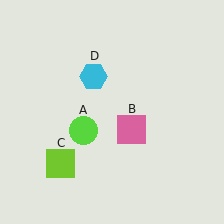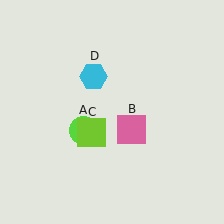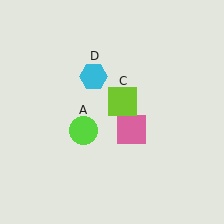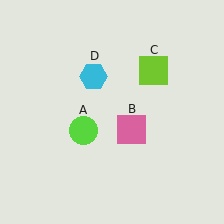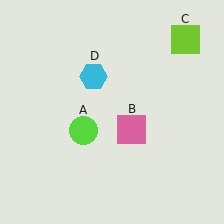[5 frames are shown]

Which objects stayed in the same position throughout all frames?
Lime circle (object A) and pink square (object B) and cyan hexagon (object D) remained stationary.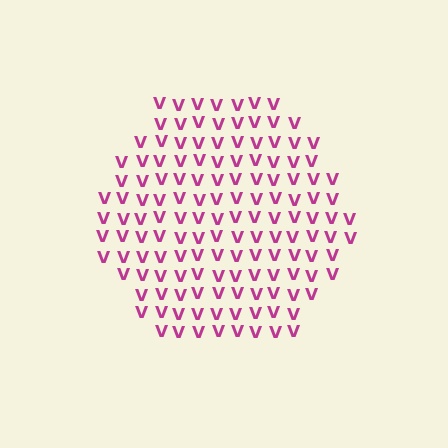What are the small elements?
The small elements are letter V's.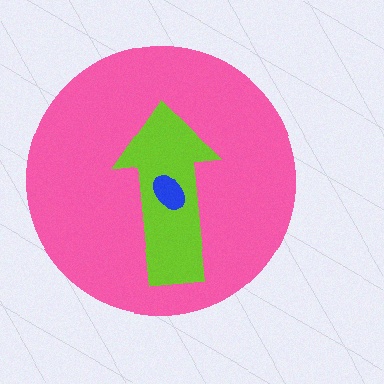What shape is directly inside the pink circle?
The lime arrow.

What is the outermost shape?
The pink circle.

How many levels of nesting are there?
3.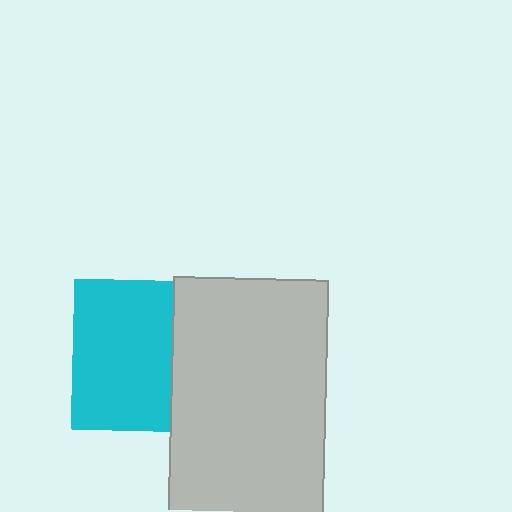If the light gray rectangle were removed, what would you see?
You would see the complete cyan square.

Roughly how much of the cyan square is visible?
Most of it is visible (roughly 65%).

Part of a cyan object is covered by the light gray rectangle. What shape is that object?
It is a square.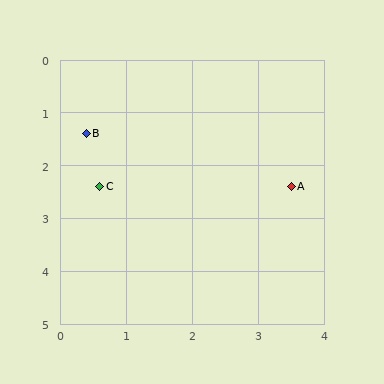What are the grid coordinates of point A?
Point A is at approximately (3.5, 2.4).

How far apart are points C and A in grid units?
Points C and A are about 2.9 grid units apart.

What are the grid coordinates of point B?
Point B is at approximately (0.4, 1.4).